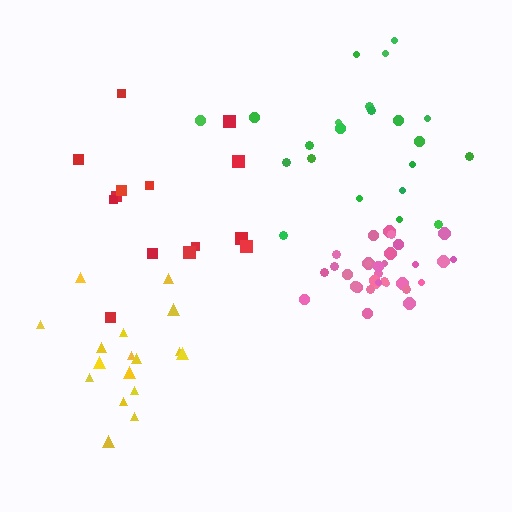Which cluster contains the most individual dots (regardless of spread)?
Pink (33).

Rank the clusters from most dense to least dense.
pink, yellow, green, red.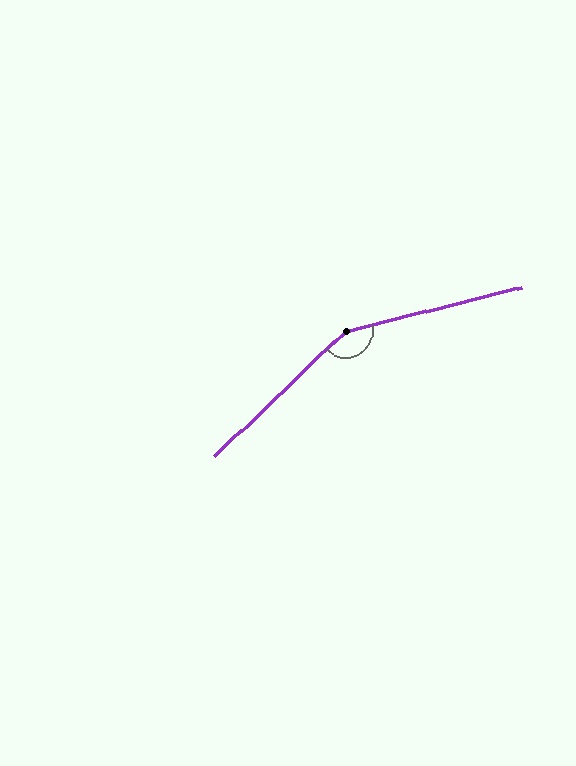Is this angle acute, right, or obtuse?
It is obtuse.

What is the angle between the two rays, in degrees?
Approximately 150 degrees.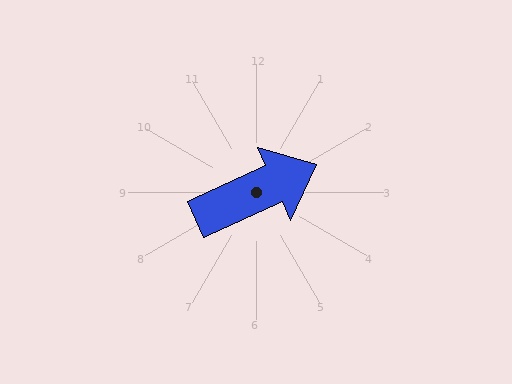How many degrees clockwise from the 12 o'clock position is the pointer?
Approximately 65 degrees.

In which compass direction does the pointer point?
Northeast.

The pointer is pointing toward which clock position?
Roughly 2 o'clock.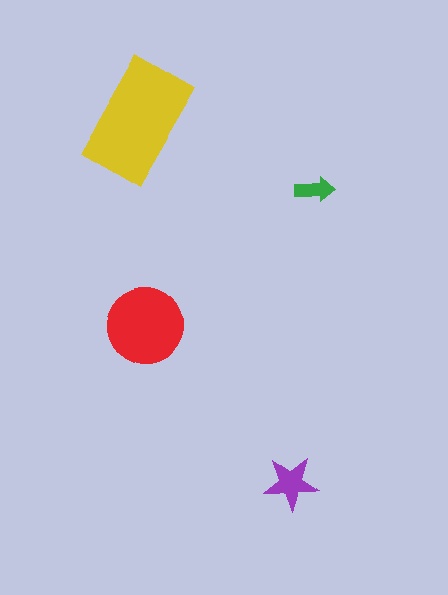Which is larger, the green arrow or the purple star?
The purple star.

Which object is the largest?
The yellow rectangle.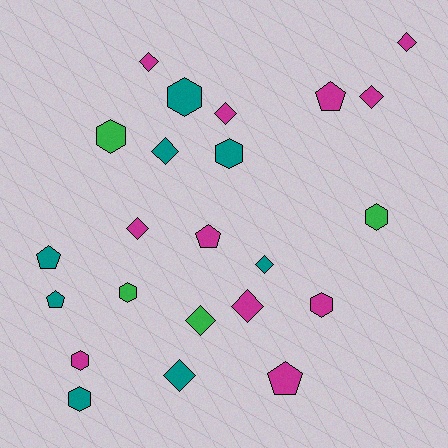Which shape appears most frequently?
Diamond, with 10 objects.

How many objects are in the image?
There are 23 objects.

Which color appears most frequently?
Magenta, with 11 objects.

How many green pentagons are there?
There are no green pentagons.